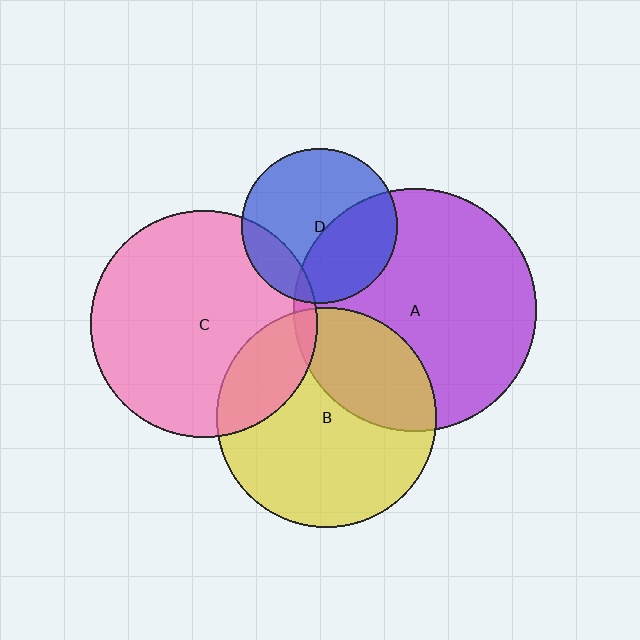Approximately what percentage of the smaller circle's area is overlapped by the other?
Approximately 5%.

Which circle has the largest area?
Circle A (purple).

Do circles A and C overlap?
Yes.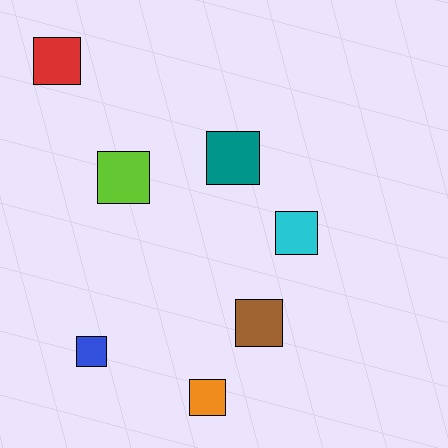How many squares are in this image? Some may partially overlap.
There are 7 squares.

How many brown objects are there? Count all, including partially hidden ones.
There is 1 brown object.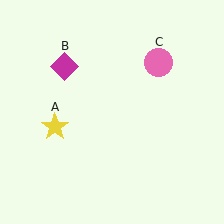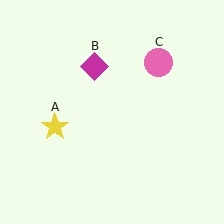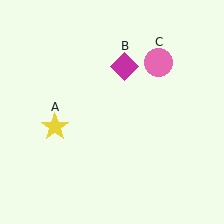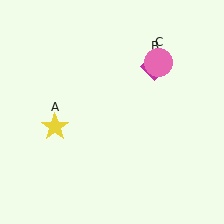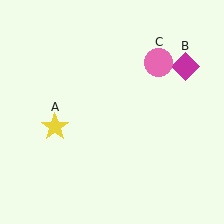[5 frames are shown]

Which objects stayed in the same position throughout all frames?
Yellow star (object A) and pink circle (object C) remained stationary.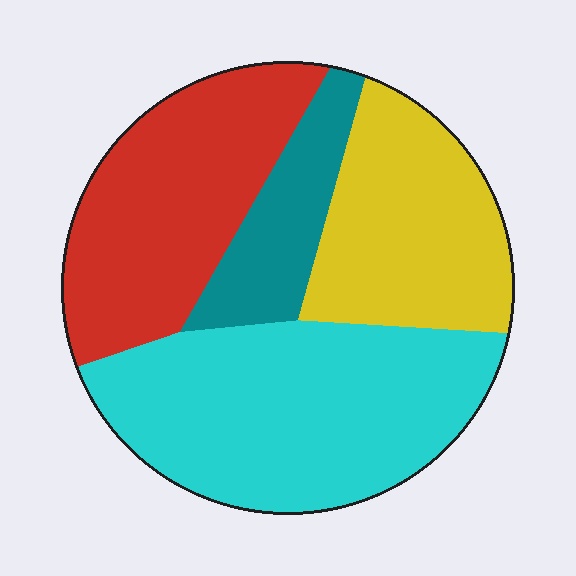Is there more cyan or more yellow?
Cyan.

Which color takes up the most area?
Cyan, at roughly 40%.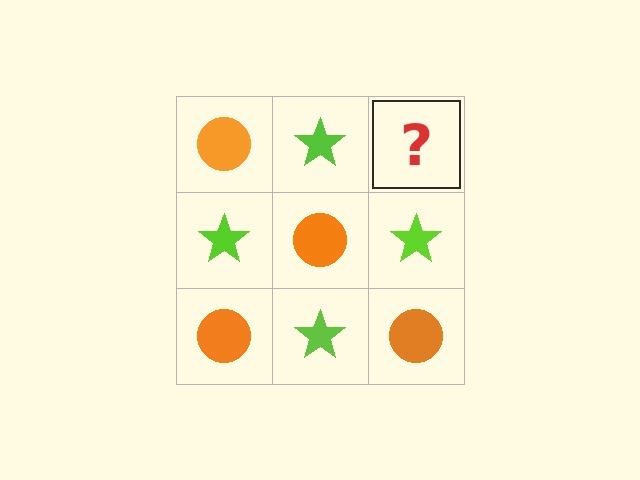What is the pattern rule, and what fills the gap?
The rule is that it alternates orange circle and lime star in a checkerboard pattern. The gap should be filled with an orange circle.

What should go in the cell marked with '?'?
The missing cell should contain an orange circle.